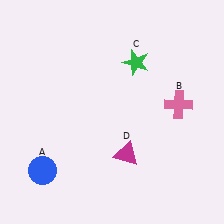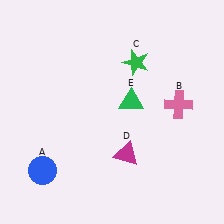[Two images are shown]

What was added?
A green triangle (E) was added in Image 2.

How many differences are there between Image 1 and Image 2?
There is 1 difference between the two images.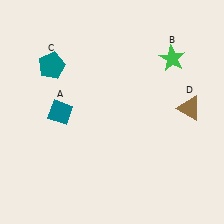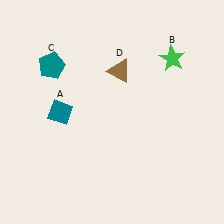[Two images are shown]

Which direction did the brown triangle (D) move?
The brown triangle (D) moved left.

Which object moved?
The brown triangle (D) moved left.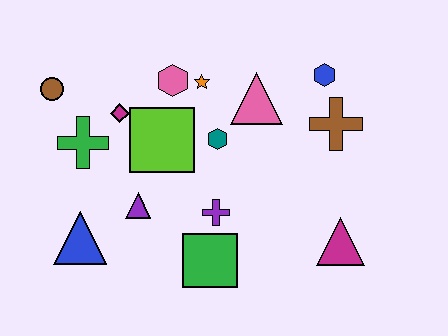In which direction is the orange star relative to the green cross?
The orange star is to the right of the green cross.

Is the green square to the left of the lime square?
No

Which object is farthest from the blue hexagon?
The blue triangle is farthest from the blue hexagon.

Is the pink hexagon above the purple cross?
Yes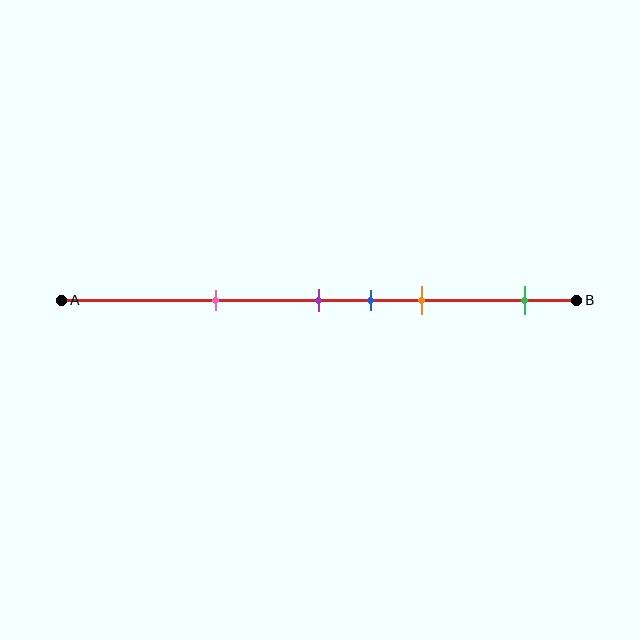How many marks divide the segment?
There are 5 marks dividing the segment.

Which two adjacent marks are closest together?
The purple and blue marks are the closest adjacent pair.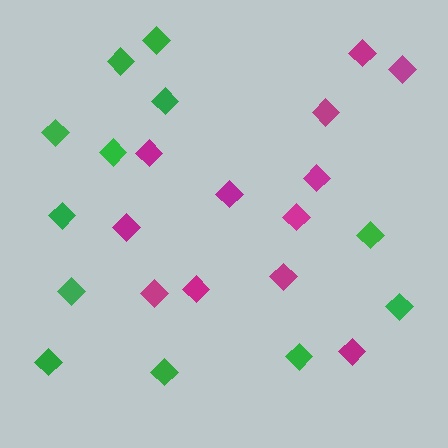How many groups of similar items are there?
There are 2 groups: one group of green diamonds (12) and one group of magenta diamonds (12).